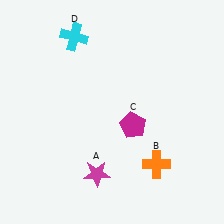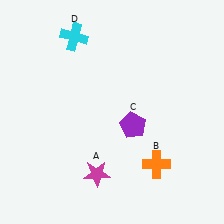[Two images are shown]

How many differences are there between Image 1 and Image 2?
There is 1 difference between the two images.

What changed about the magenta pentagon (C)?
In Image 1, C is magenta. In Image 2, it changed to purple.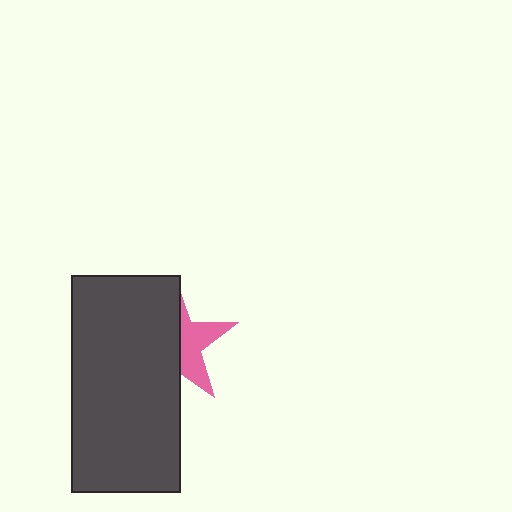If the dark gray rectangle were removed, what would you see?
You would see the complete pink star.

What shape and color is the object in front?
The object in front is a dark gray rectangle.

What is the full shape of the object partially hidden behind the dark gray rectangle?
The partially hidden object is a pink star.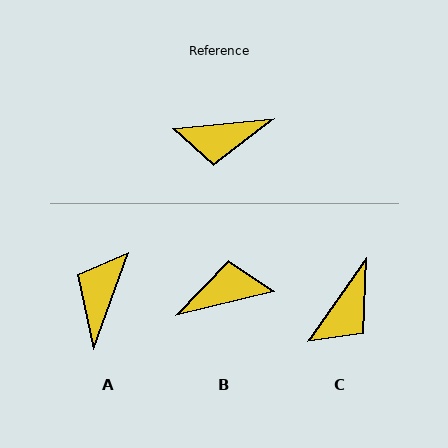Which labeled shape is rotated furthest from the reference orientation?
B, about 172 degrees away.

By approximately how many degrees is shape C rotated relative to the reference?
Approximately 50 degrees counter-clockwise.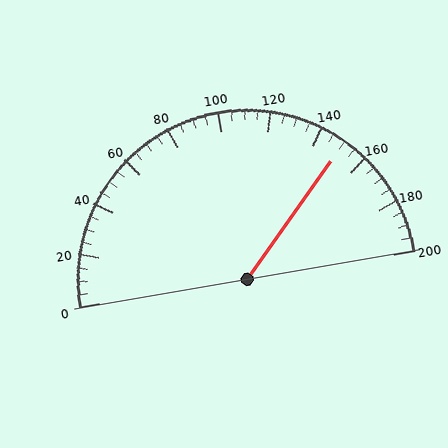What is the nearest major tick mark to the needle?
The nearest major tick mark is 160.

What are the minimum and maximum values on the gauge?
The gauge ranges from 0 to 200.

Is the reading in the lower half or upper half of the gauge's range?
The reading is in the upper half of the range (0 to 200).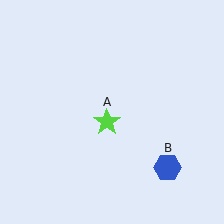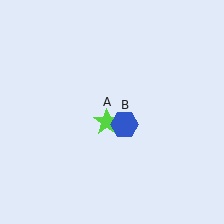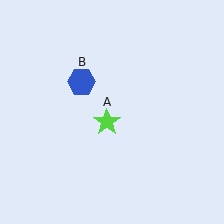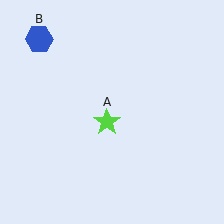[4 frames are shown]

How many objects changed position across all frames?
1 object changed position: blue hexagon (object B).